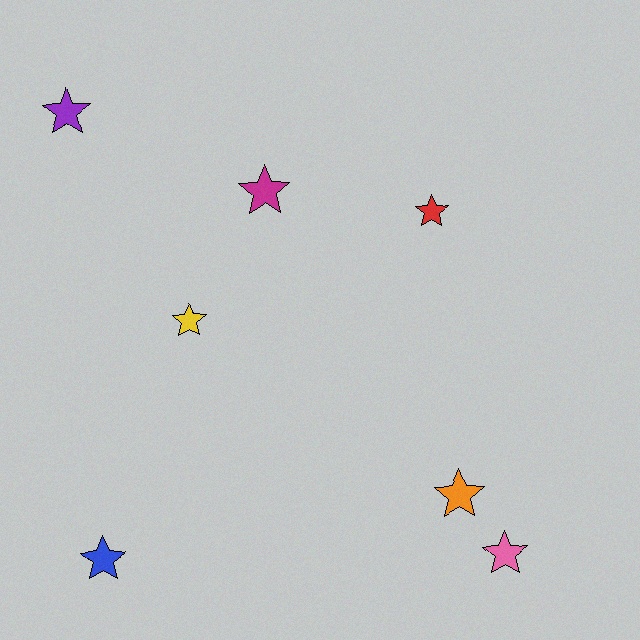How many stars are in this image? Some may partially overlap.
There are 7 stars.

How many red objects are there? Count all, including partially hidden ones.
There is 1 red object.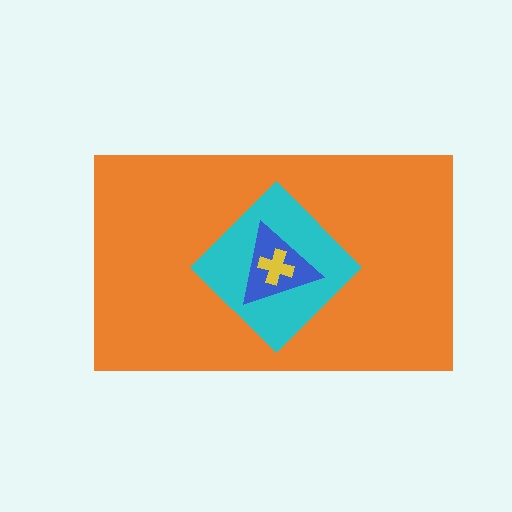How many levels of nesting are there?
4.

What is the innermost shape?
The yellow cross.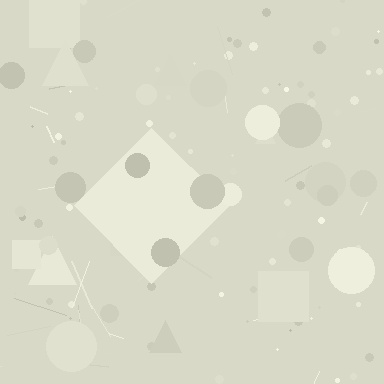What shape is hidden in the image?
A diamond is hidden in the image.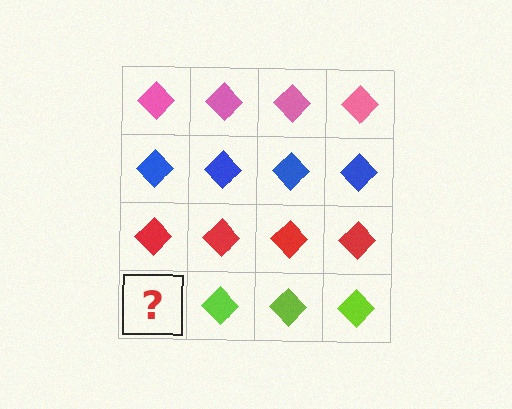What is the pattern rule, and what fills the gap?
The rule is that each row has a consistent color. The gap should be filled with a lime diamond.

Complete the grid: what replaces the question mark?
The question mark should be replaced with a lime diamond.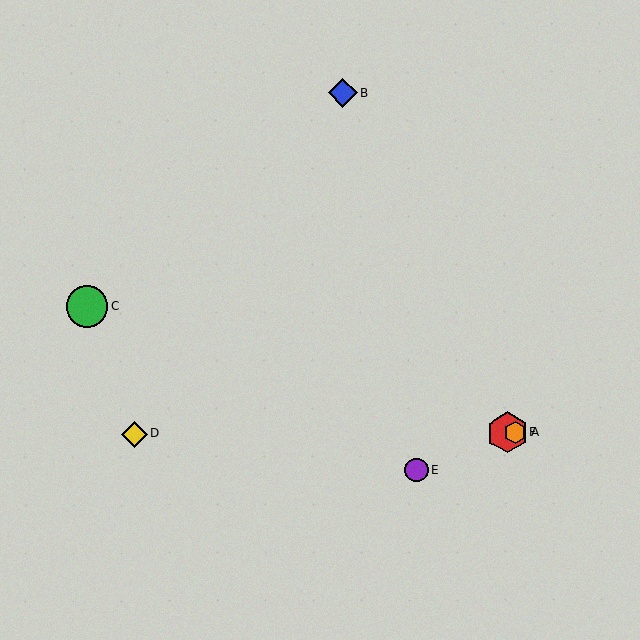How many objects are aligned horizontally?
3 objects (A, D, F) are aligned horizontally.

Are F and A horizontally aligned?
Yes, both are at y≈433.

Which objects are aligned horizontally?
Objects A, D, F are aligned horizontally.